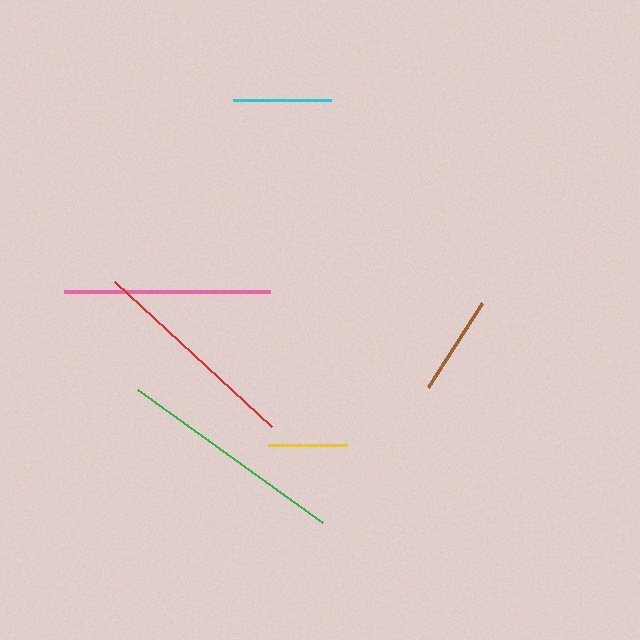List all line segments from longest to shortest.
From longest to shortest: green, red, pink, brown, cyan, yellow.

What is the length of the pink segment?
The pink segment is approximately 206 pixels long.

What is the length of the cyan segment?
The cyan segment is approximately 98 pixels long.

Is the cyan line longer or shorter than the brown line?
The brown line is longer than the cyan line.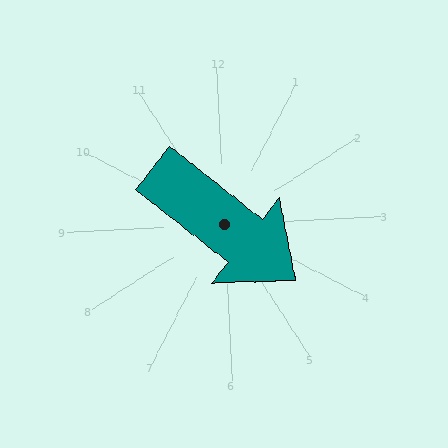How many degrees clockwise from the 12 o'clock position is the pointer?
Approximately 131 degrees.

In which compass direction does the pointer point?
Southeast.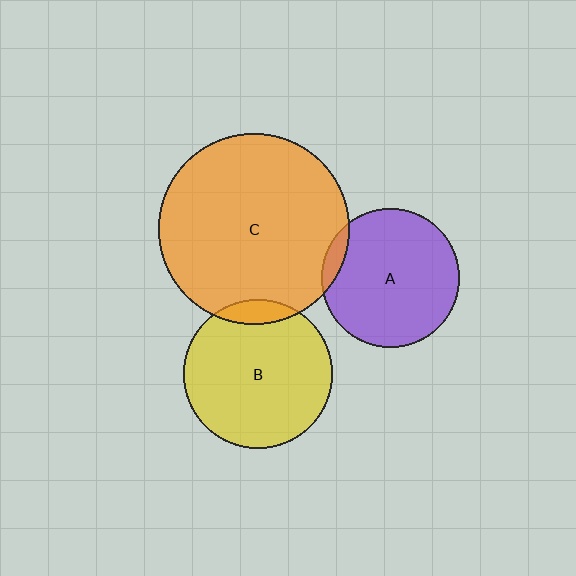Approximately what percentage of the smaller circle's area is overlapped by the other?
Approximately 5%.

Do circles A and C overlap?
Yes.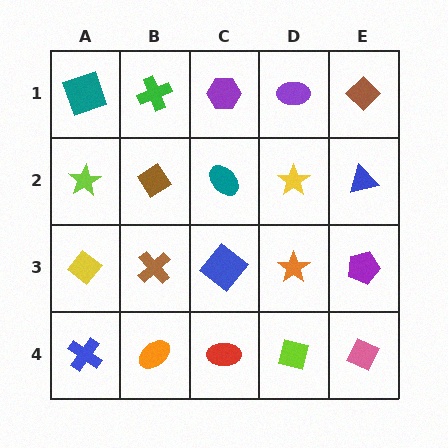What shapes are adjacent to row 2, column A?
A teal square (row 1, column A), a yellow diamond (row 3, column A), a brown diamond (row 2, column B).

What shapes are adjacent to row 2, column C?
A purple hexagon (row 1, column C), a blue diamond (row 3, column C), a brown diamond (row 2, column B), a yellow star (row 2, column D).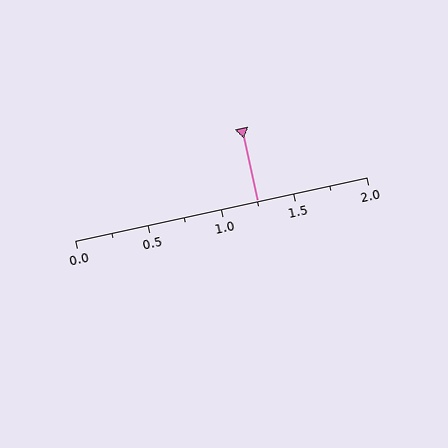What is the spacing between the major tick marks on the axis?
The major ticks are spaced 0.5 apart.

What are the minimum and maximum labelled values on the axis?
The axis runs from 0.0 to 2.0.